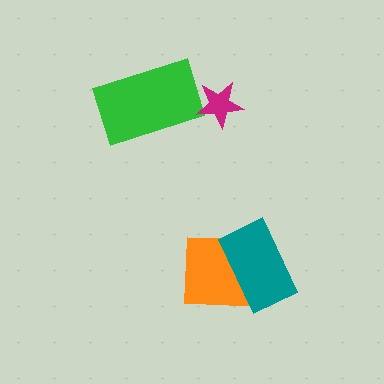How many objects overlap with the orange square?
1 object overlaps with the orange square.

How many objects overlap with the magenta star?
0 objects overlap with the magenta star.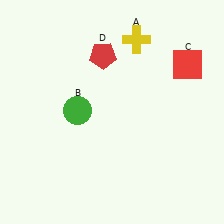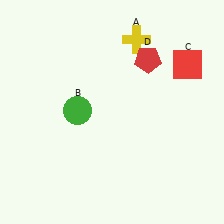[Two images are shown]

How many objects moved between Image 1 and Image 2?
1 object moved between the two images.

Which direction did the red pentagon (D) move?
The red pentagon (D) moved right.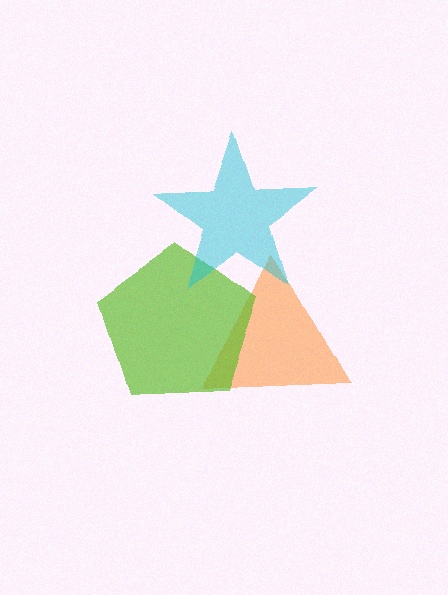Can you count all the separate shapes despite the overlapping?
Yes, there are 3 separate shapes.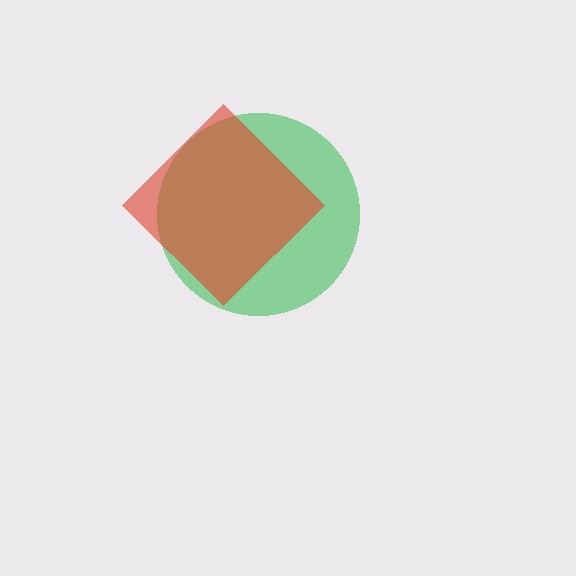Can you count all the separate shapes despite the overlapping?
Yes, there are 2 separate shapes.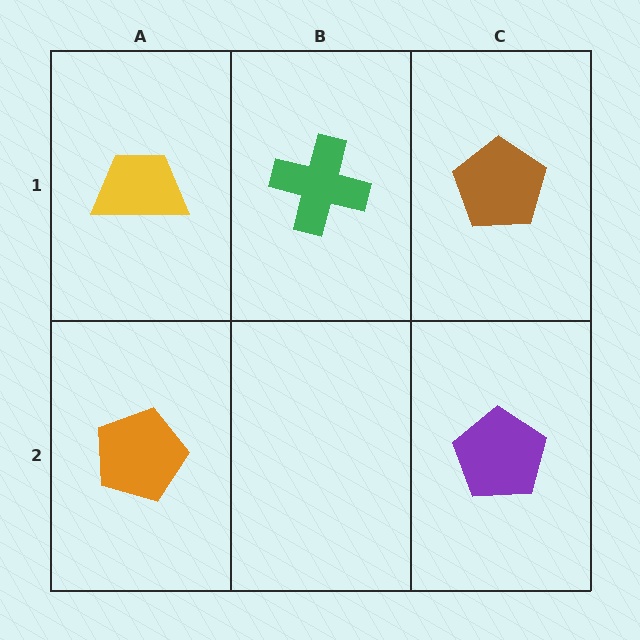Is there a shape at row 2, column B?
No, that cell is empty.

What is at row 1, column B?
A green cross.